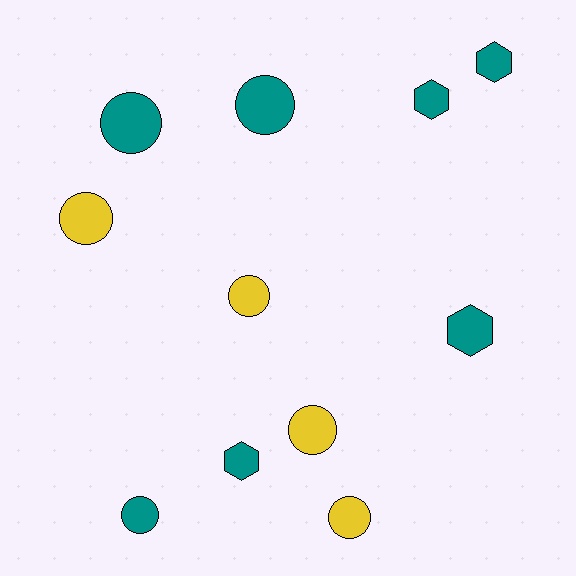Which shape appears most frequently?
Circle, with 7 objects.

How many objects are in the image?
There are 11 objects.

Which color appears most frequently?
Teal, with 7 objects.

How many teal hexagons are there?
There are 4 teal hexagons.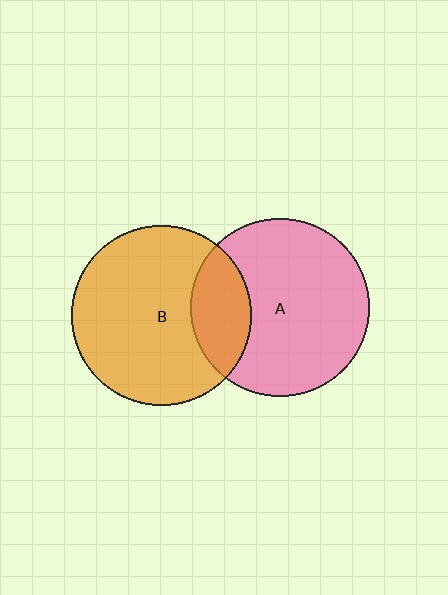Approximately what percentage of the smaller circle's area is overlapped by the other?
Approximately 25%.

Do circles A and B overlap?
Yes.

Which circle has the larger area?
Circle B (orange).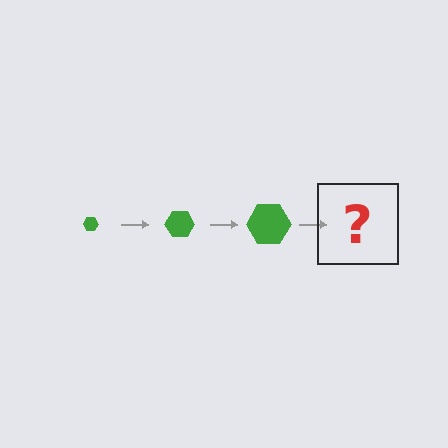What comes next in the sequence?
The next element should be a green hexagon, larger than the previous one.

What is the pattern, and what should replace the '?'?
The pattern is that the hexagon gets progressively larger each step. The '?' should be a green hexagon, larger than the previous one.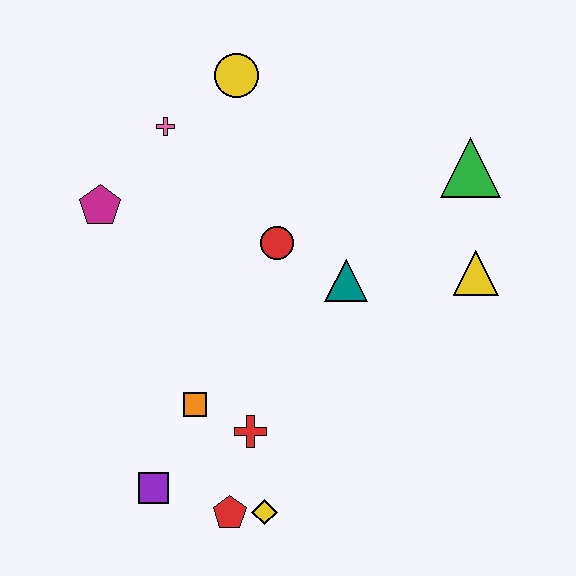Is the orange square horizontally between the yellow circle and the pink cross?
Yes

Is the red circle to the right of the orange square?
Yes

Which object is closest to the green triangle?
The yellow triangle is closest to the green triangle.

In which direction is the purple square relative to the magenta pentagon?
The purple square is below the magenta pentagon.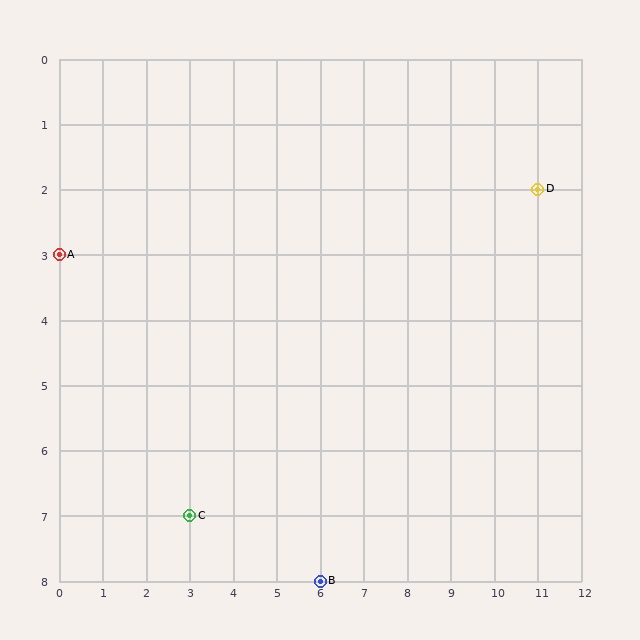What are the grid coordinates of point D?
Point D is at grid coordinates (11, 2).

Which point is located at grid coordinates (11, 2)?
Point D is at (11, 2).